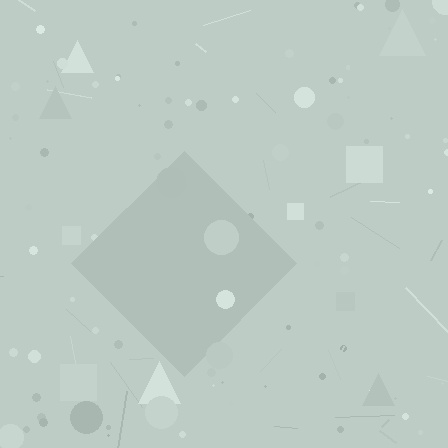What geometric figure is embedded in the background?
A diamond is embedded in the background.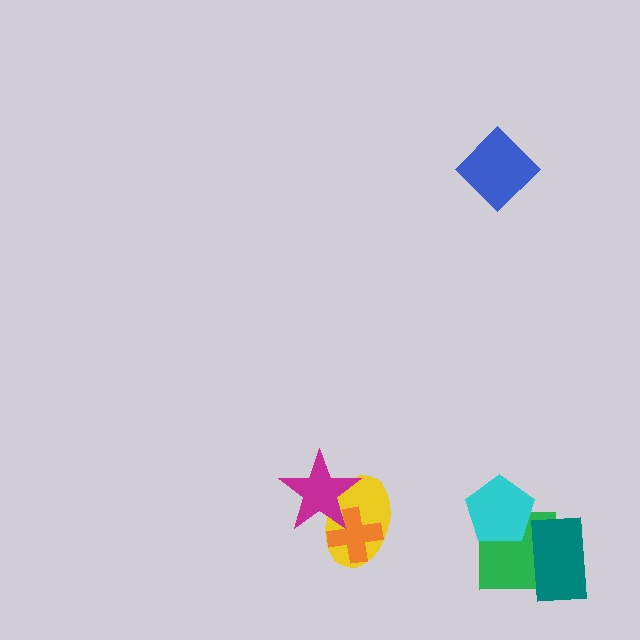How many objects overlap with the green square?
2 objects overlap with the green square.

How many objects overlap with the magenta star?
2 objects overlap with the magenta star.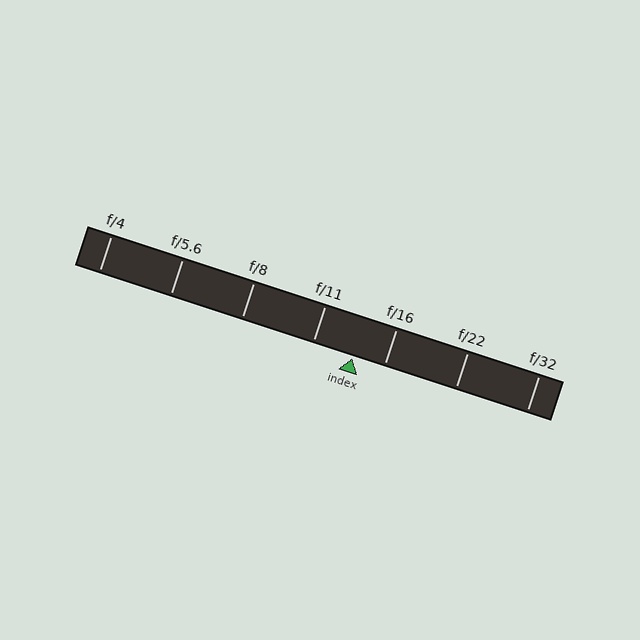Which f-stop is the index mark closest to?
The index mark is closest to f/16.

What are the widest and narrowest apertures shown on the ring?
The widest aperture shown is f/4 and the narrowest is f/32.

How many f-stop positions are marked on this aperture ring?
There are 7 f-stop positions marked.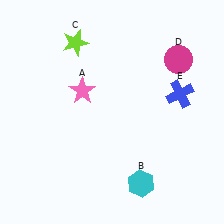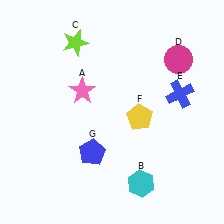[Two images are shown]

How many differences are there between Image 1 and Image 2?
There are 2 differences between the two images.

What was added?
A yellow pentagon (F), a blue pentagon (G) were added in Image 2.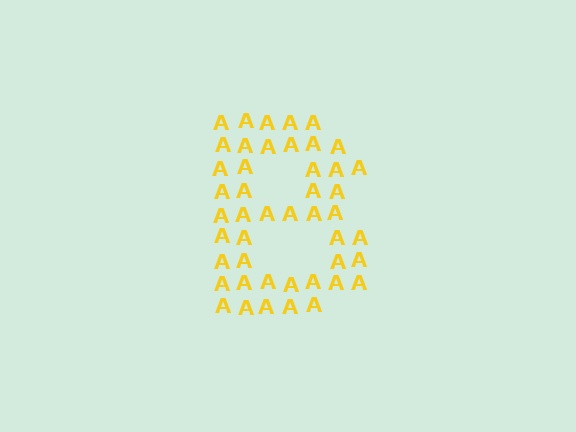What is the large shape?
The large shape is the letter B.